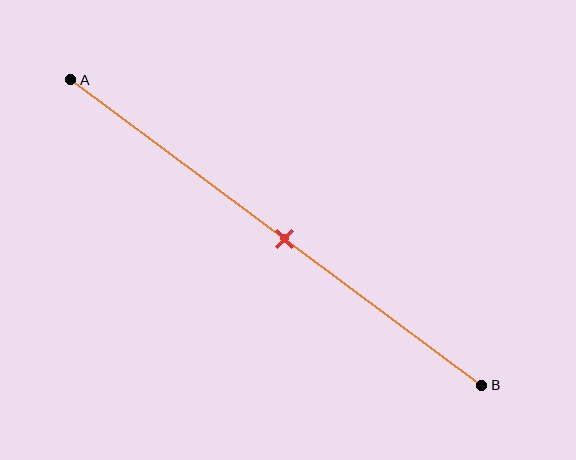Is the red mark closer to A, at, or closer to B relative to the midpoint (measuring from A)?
The red mark is approximately at the midpoint of segment AB.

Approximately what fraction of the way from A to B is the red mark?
The red mark is approximately 50% of the way from A to B.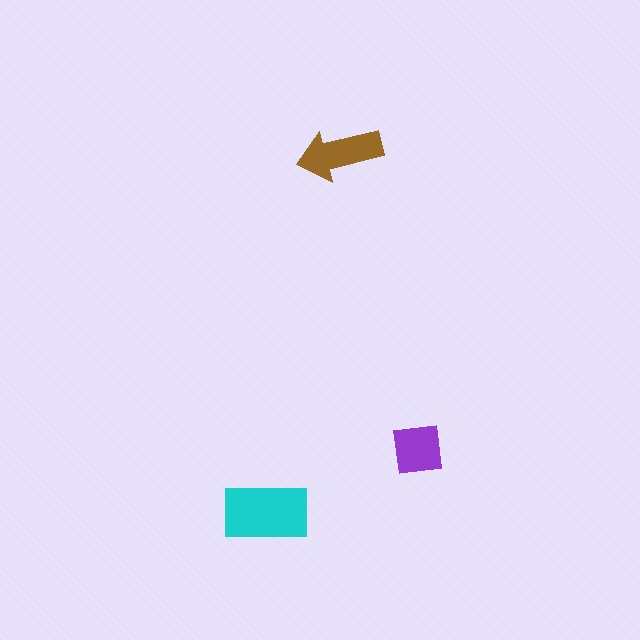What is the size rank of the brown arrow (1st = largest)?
2nd.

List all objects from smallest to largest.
The purple square, the brown arrow, the cyan rectangle.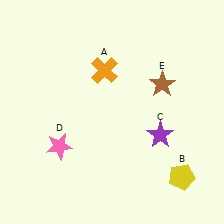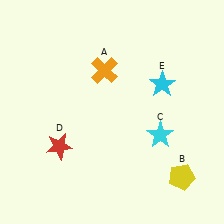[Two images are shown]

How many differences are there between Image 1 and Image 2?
There are 3 differences between the two images.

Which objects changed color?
C changed from purple to cyan. D changed from pink to red. E changed from brown to cyan.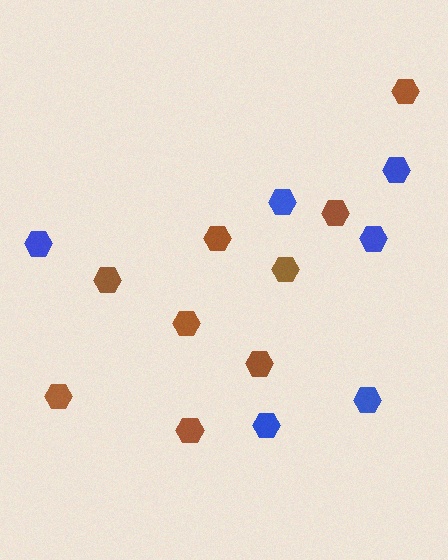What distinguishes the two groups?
There are 2 groups: one group of blue hexagons (6) and one group of brown hexagons (9).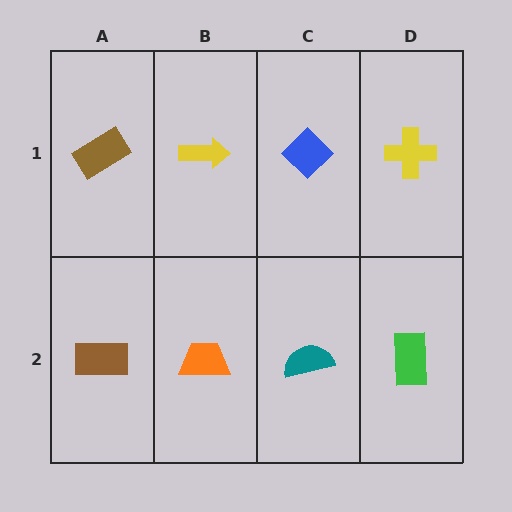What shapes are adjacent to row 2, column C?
A blue diamond (row 1, column C), an orange trapezoid (row 2, column B), a green rectangle (row 2, column D).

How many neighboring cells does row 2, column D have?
2.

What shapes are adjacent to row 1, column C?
A teal semicircle (row 2, column C), a yellow arrow (row 1, column B), a yellow cross (row 1, column D).